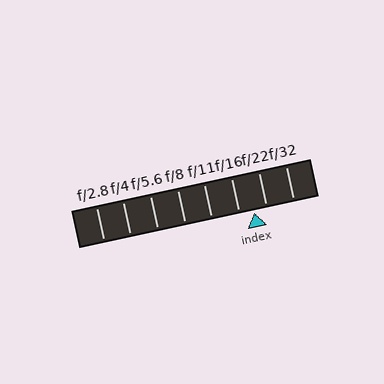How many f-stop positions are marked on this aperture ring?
There are 8 f-stop positions marked.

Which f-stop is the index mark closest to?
The index mark is closest to f/22.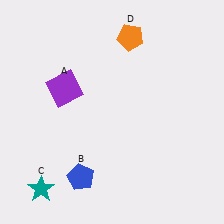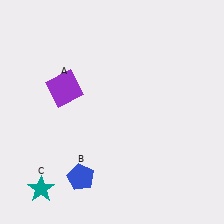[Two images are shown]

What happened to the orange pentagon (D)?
The orange pentagon (D) was removed in Image 2. It was in the top-right area of Image 1.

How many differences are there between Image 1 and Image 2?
There is 1 difference between the two images.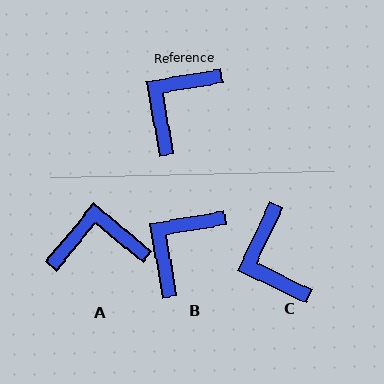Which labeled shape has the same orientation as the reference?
B.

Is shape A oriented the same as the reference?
No, it is off by about 49 degrees.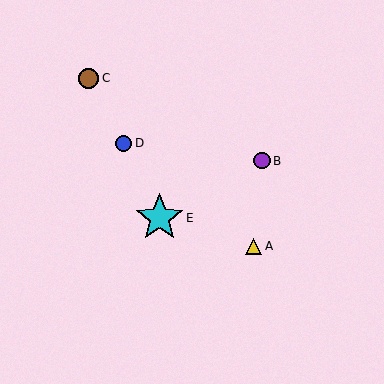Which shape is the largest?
The cyan star (labeled E) is the largest.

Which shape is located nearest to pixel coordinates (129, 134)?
The blue circle (labeled D) at (124, 143) is nearest to that location.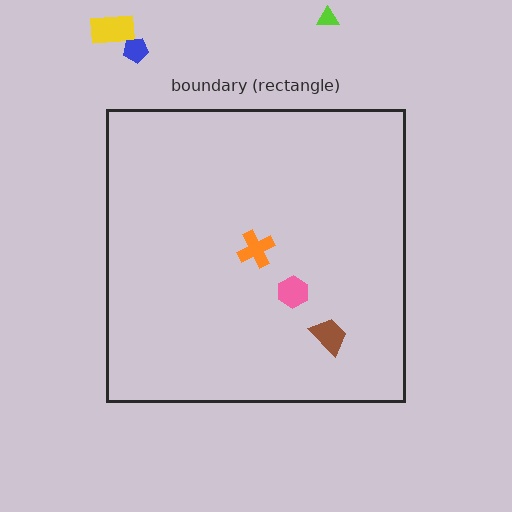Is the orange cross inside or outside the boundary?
Inside.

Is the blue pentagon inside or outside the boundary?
Outside.